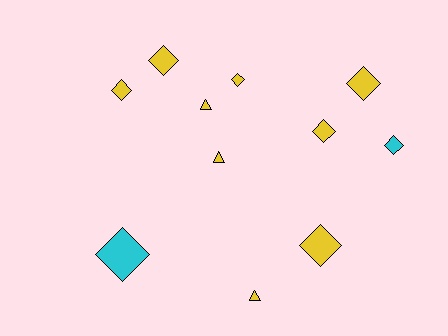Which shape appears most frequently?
Diamond, with 8 objects.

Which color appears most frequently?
Yellow, with 9 objects.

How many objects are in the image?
There are 11 objects.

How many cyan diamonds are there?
There are 2 cyan diamonds.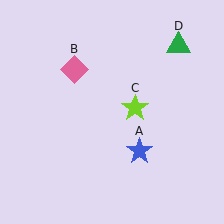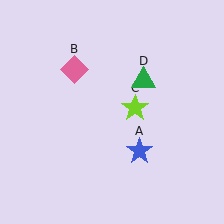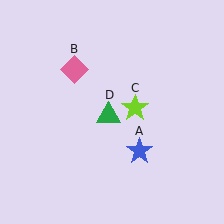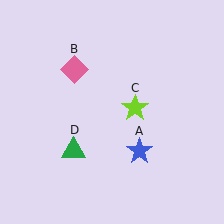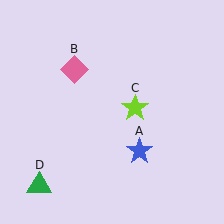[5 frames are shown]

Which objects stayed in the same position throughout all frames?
Blue star (object A) and pink diamond (object B) and lime star (object C) remained stationary.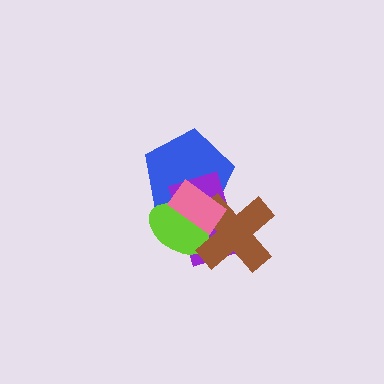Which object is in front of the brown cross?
The pink rectangle is in front of the brown cross.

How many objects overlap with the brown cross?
4 objects overlap with the brown cross.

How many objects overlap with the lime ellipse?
4 objects overlap with the lime ellipse.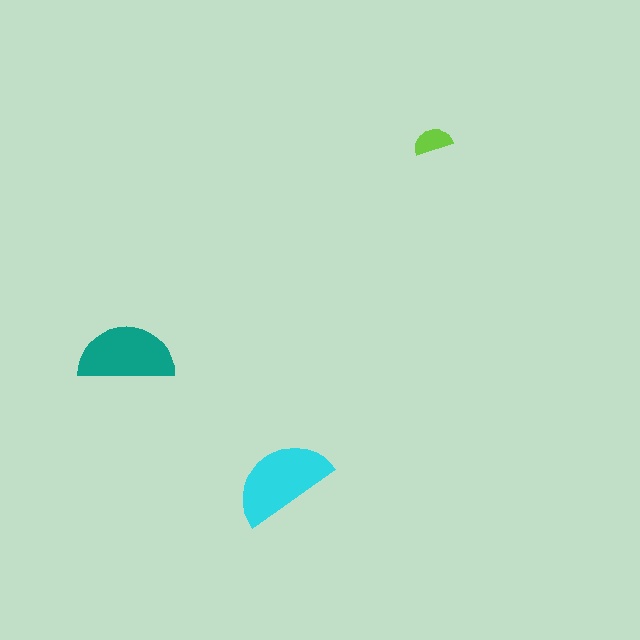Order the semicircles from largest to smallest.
the cyan one, the teal one, the lime one.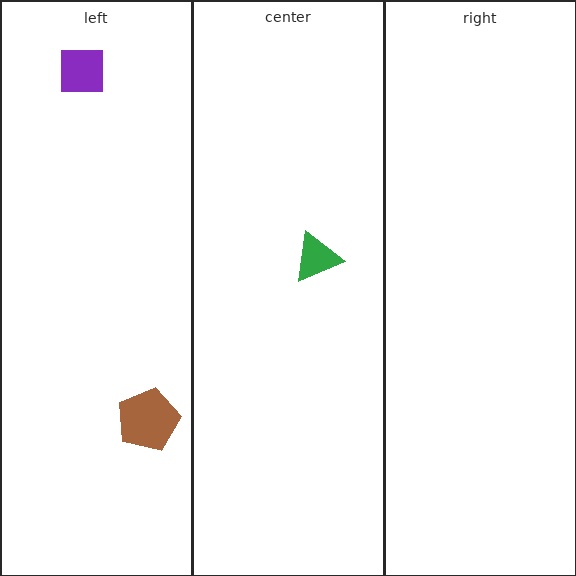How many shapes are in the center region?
1.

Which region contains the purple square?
The left region.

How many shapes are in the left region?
2.